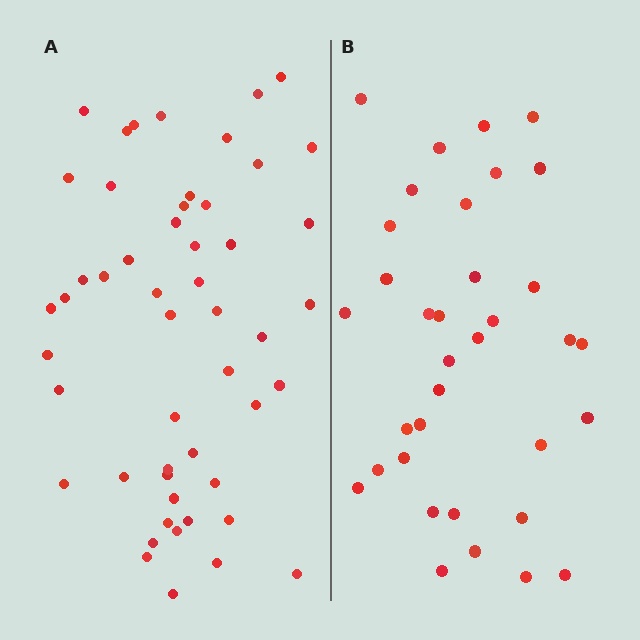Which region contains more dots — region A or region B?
Region A (the left region) has more dots.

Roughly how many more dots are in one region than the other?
Region A has approximately 15 more dots than region B.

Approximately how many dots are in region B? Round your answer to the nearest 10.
About 40 dots. (The exact count is 35, which rounds to 40.)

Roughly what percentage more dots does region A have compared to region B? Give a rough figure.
About 45% more.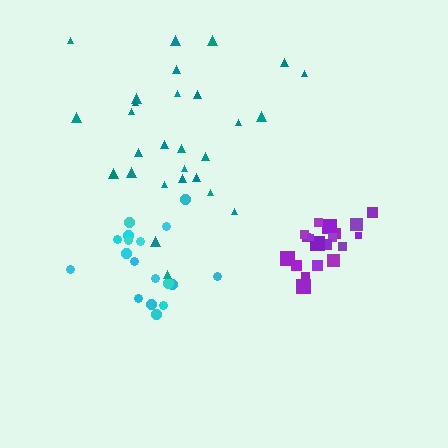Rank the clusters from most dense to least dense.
purple, cyan, teal.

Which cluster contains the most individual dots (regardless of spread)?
Teal (28).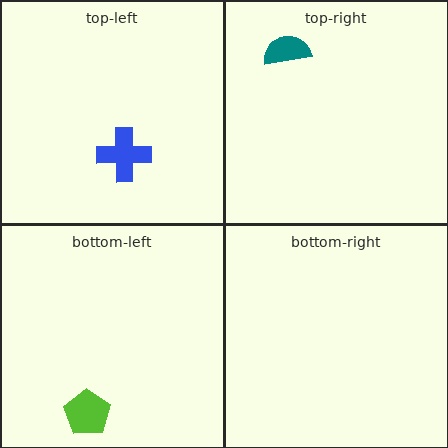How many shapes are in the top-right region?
1.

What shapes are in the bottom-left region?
The lime pentagon.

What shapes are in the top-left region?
The blue cross.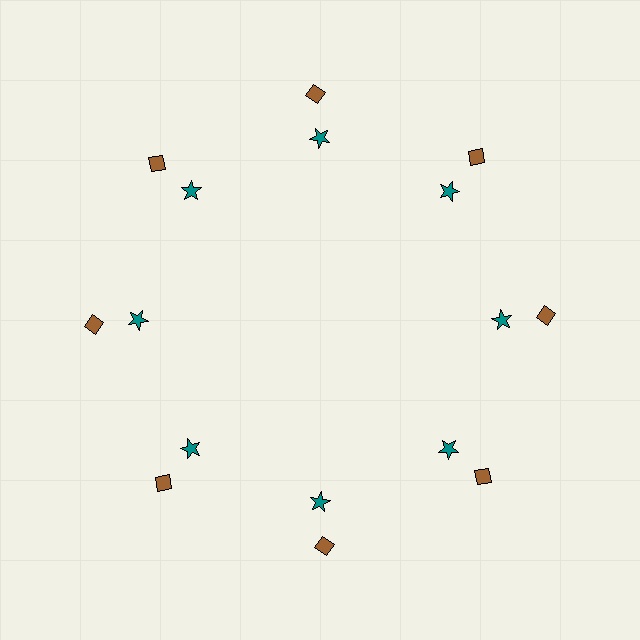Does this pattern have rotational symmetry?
Yes, this pattern has 8-fold rotational symmetry. It looks the same after rotating 45 degrees around the center.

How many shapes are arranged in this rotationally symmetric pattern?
There are 16 shapes, arranged in 8 groups of 2.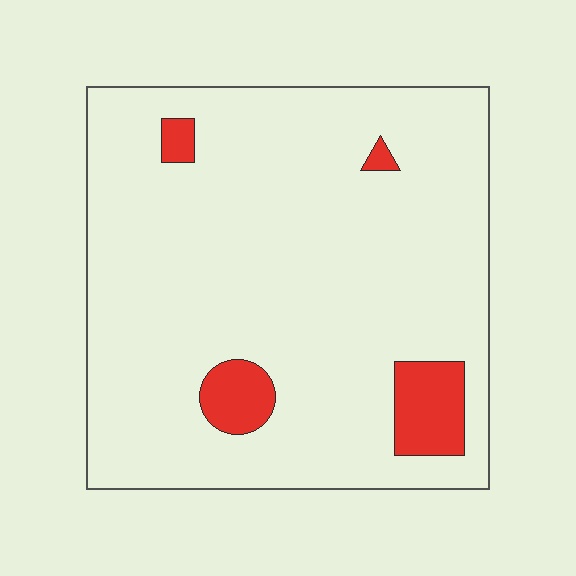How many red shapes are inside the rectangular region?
4.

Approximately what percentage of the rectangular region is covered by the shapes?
Approximately 10%.